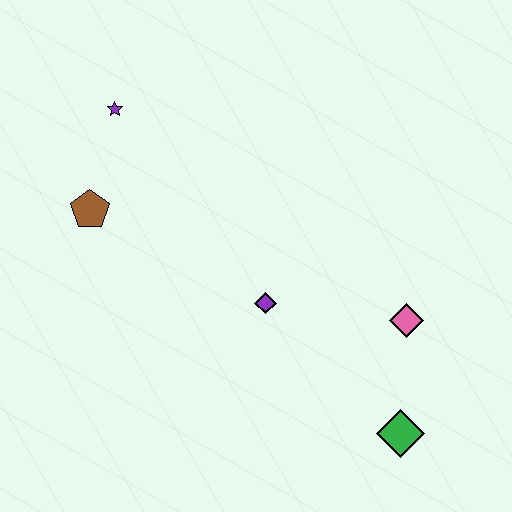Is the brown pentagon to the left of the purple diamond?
Yes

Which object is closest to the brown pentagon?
The purple star is closest to the brown pentagon.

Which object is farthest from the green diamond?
The purple star is farthest from the green diamond.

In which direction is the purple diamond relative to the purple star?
The purple diamond is below the purple star.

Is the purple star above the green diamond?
Yes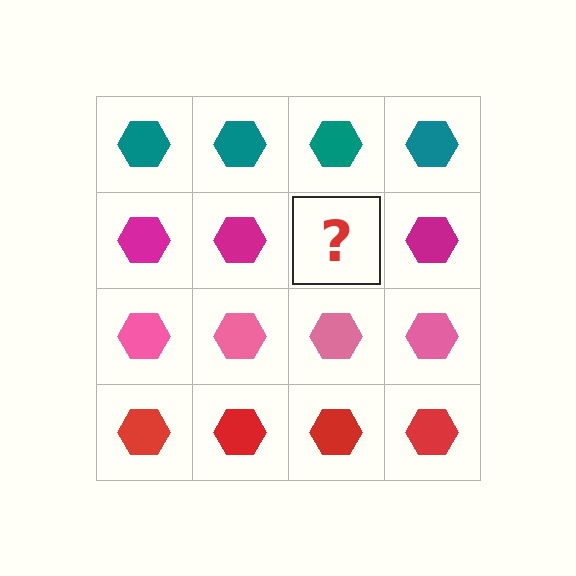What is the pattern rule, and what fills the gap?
The rule is that each row has a consistent color. The gap should be filled with a magenta hexagon.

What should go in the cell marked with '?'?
The missing cell should contain a magenta hexagon.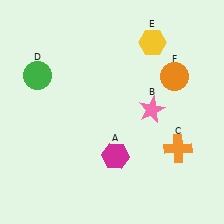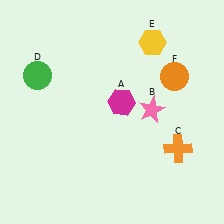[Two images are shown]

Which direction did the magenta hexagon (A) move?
The magenta hexagon (A) moved up.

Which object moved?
The magenta hexagon (A) moved up.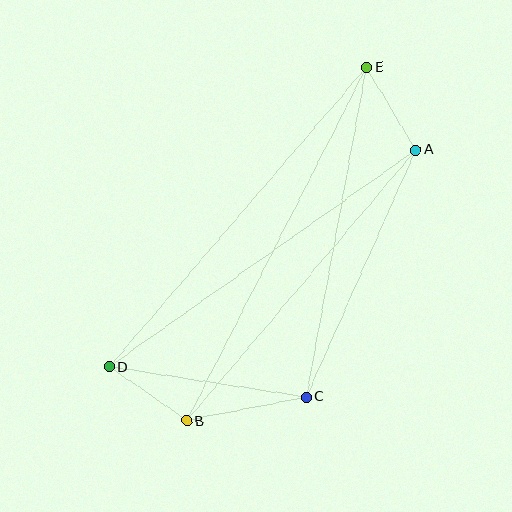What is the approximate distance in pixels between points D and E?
The distance between D and E is approximately 395 pixels.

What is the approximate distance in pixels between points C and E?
The distance between C and E is approximately 336 pixels.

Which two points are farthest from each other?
Points B and E are farthest from each other.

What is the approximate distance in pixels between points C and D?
The distance between C and D is approximately 199 pixels.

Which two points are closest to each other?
Points B and D are closest to each other.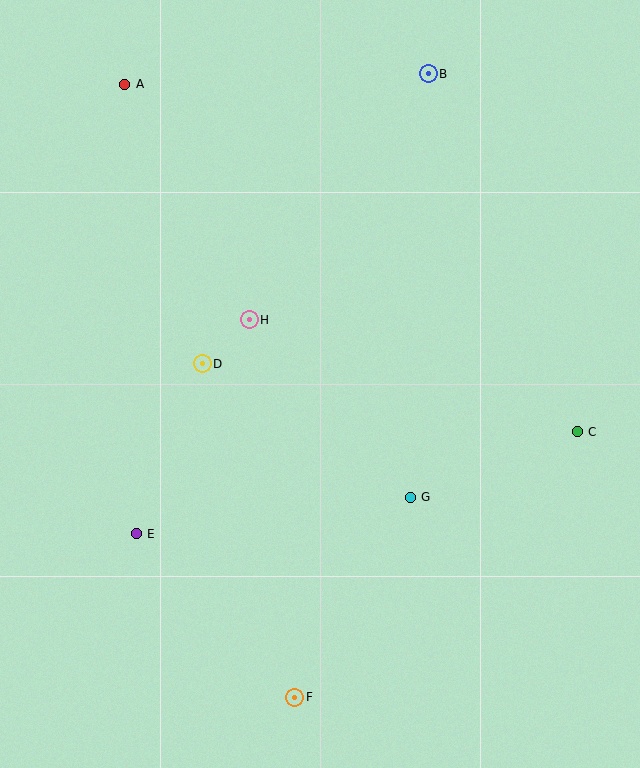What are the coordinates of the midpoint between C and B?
The midpoint between C and B is at (503, 253).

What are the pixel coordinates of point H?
Point H is at (249, 320).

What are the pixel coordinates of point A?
Point A is at (125, 84).